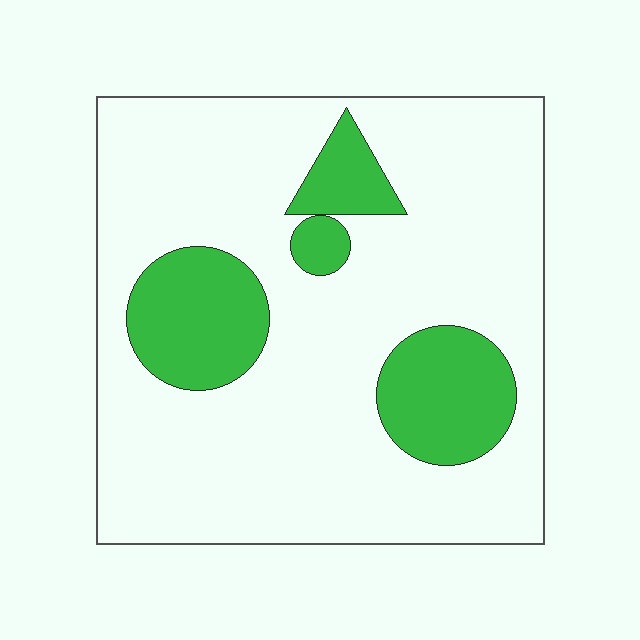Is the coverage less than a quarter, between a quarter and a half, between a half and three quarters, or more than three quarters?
Less than a quarter.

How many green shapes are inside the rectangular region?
4.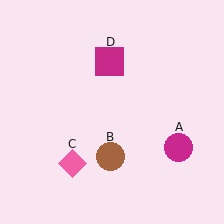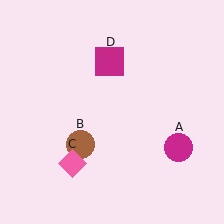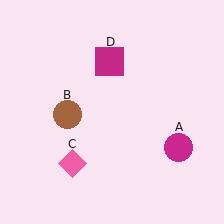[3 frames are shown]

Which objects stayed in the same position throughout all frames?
Magenta circle (object A) and pink diamond (object C) and magenta square (object D) remained stationary.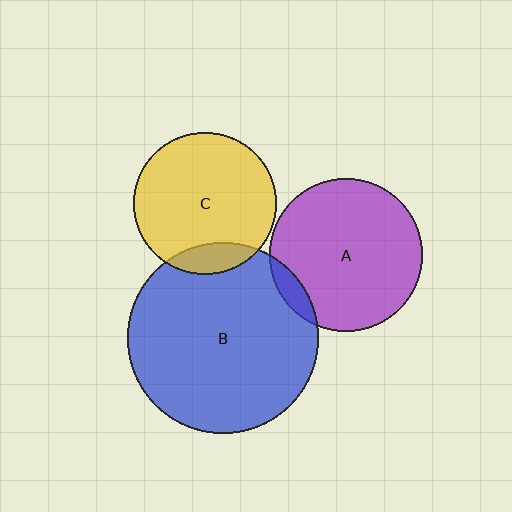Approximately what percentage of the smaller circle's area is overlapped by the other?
Approximately 5%.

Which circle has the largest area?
Circle B (blue).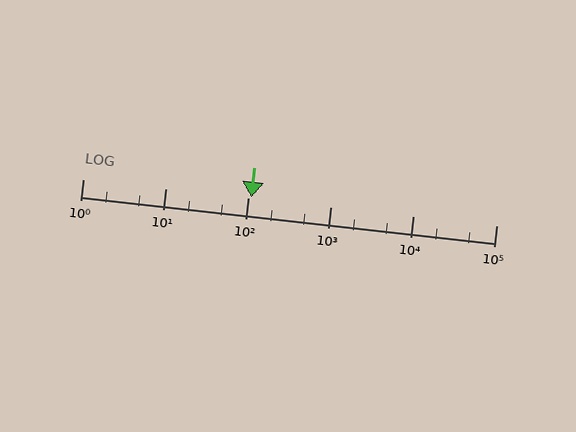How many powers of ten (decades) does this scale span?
The scale spans 5 decades, from 1 to 100000.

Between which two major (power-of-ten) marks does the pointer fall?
The pointer is between 100 and 1000.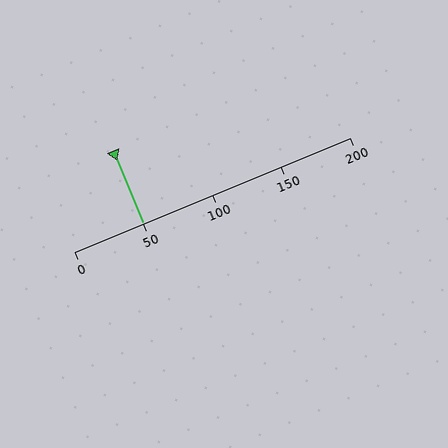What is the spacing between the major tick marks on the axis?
The major ticks are spaced 50 apart.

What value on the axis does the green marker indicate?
The marker indicates approximately 50.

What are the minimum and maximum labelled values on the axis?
The axis runs from 0 to 200.